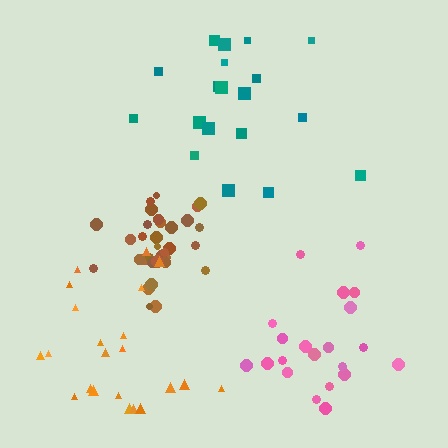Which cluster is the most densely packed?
Brown.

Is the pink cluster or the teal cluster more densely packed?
Pink.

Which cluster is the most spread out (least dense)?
Orange.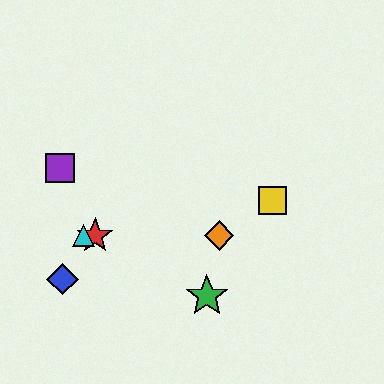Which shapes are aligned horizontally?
The red star, the orange diamond, the cyan triangle are aligned horizontally.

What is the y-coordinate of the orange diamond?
The orange diamond is at y≈236.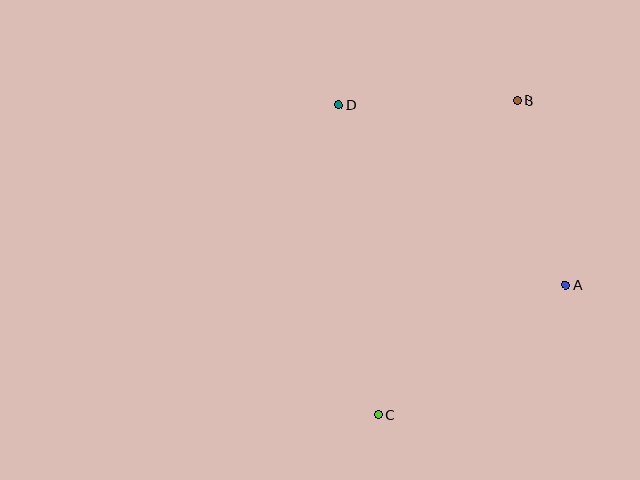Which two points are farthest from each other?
Points B and C are farthest from each other.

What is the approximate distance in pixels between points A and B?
The distance between A and B is approximately 191 pixels.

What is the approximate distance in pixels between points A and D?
The distance between A and D is approximately 290 pixels.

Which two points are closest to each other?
Points B and D are closest to each other.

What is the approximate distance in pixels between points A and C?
The distance between A and C is approximately 227 pixels.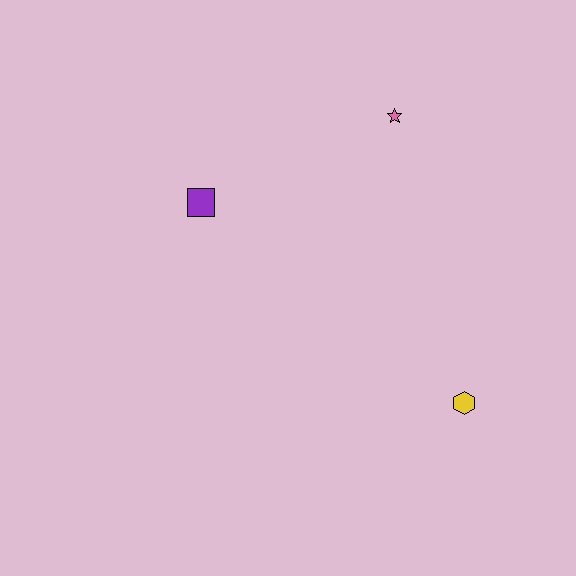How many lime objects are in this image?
There are no lime objects.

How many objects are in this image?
There are 3 objects.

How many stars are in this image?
There is 1 star.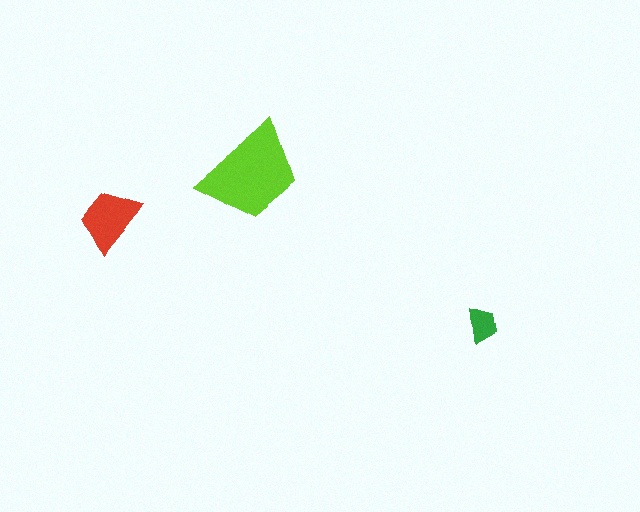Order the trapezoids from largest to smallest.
the lime one, the red one, the green one.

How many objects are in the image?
There are 3 objects in the image.